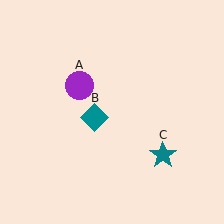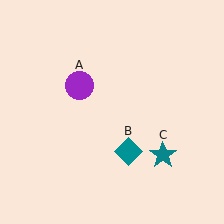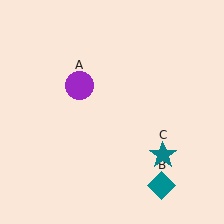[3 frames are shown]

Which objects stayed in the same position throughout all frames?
Purple circle (object A) and teal star (object C) remained stationary.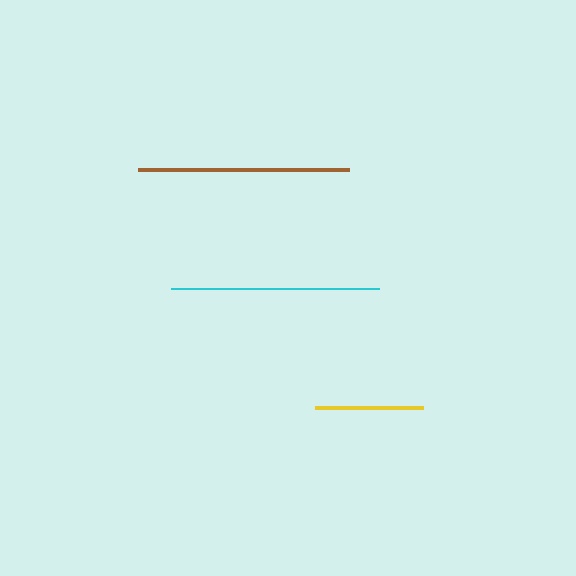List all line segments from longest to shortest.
From longest to shortest: brown, cyan, yellow.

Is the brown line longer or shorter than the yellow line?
The brown line is longer than the yellow line.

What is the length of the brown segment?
The brown segment is approximately 211 pixels long.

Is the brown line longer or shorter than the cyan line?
The brown line is longer than the cyan line.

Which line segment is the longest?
The brown line is the longest at approximately 211 pixels.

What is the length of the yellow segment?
The yellow segment is approximately 107 pixels long.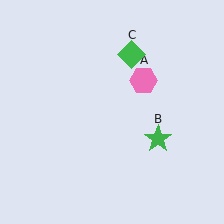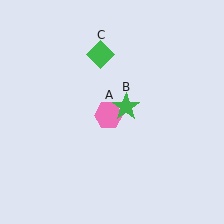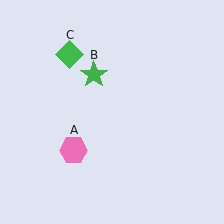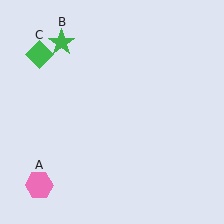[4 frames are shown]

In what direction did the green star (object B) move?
The green star (object B) moved up and to the left.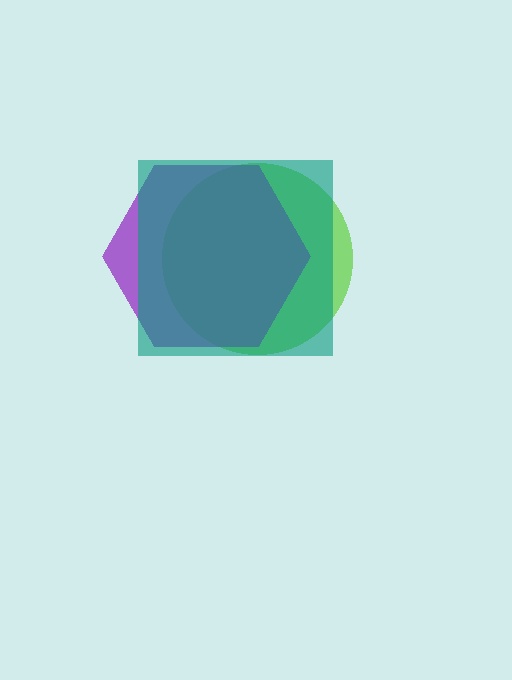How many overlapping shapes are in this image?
There are 3 overlapping shapes in the image.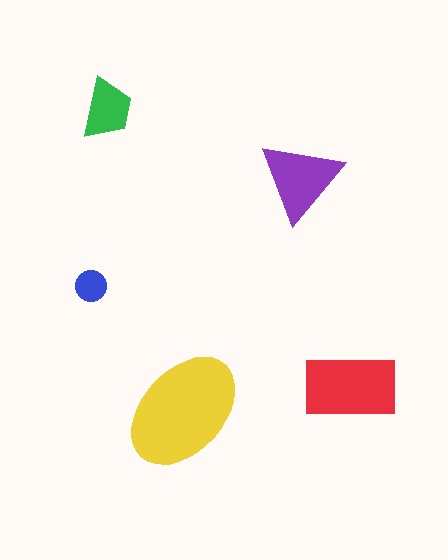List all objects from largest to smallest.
The yellow ellipse, the red rectangle, the purple triangle, the green trapezoid, the blue circle.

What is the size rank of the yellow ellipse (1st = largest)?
1st.